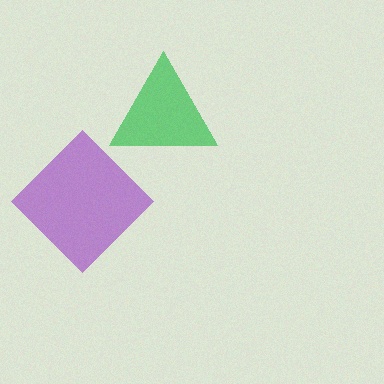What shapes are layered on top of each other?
The layered shapes are: a purple diamond, a green triangle.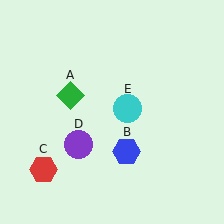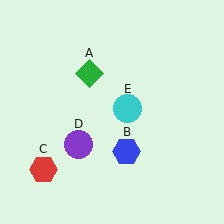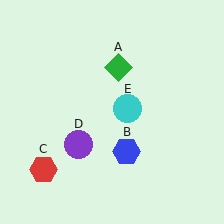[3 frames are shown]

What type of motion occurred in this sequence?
The green diamond (object A) rotated clockwise around the center of the scene.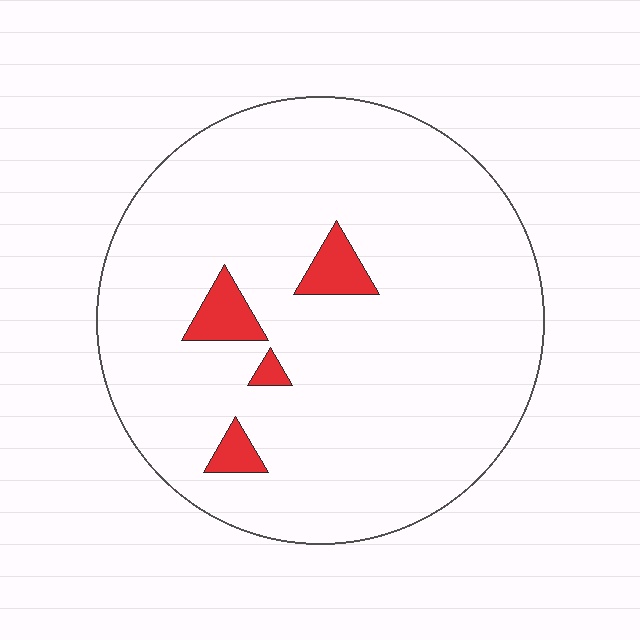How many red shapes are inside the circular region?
4.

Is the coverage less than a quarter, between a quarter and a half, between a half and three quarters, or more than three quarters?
Less than a quarter.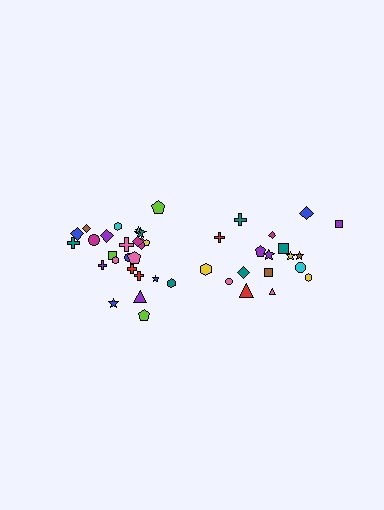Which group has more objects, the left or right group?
The left group.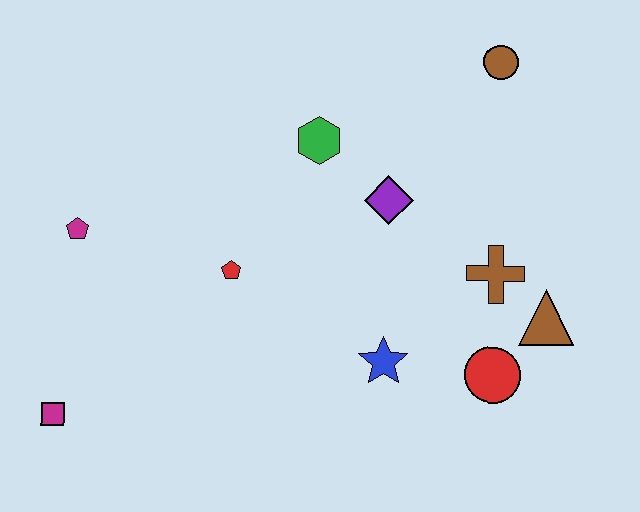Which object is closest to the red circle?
The brown triangle is closest to the red circle.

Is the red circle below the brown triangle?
Yes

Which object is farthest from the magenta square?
The brown circle is farthest from the magenta square.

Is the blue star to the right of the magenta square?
Yes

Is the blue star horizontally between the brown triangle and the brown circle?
No